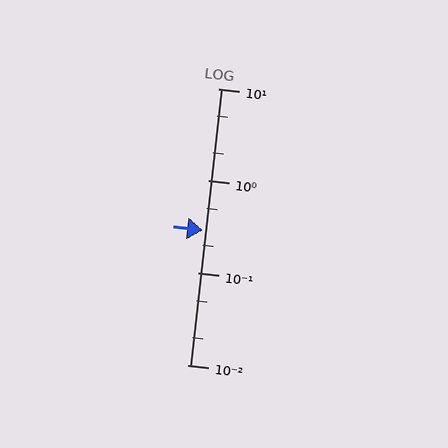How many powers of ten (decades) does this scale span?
The scale spans 3 decades, from 0.01 to 10.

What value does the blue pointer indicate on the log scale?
The pointer indicates approximately 0.29.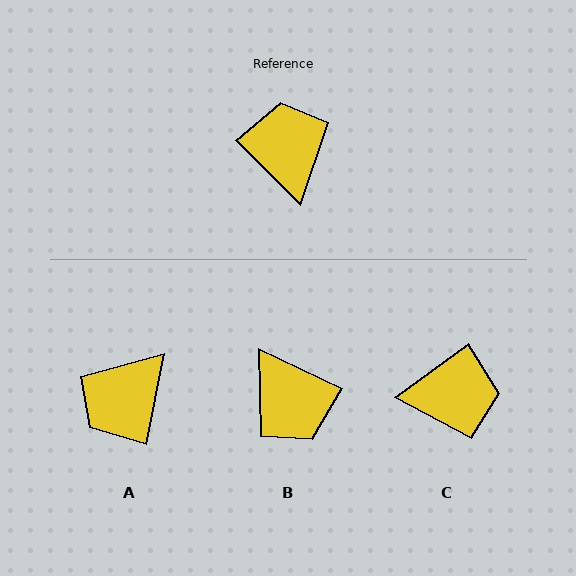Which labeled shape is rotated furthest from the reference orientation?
B, about 161 degrees away.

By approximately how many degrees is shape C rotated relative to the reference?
Approximately 99 degrees clockwise.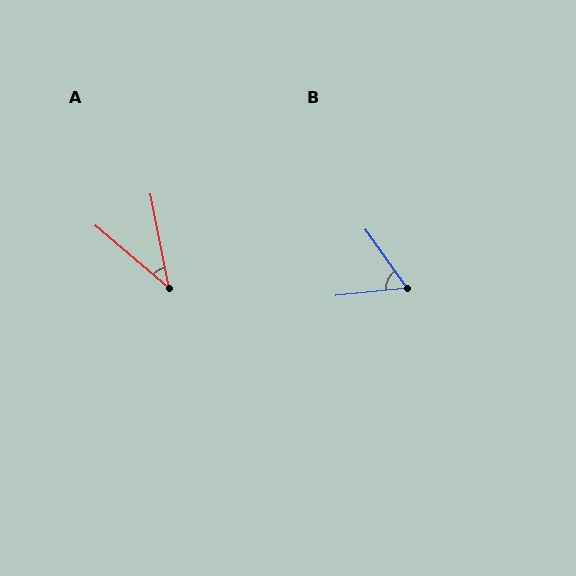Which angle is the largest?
B, at approximately 60 degrees.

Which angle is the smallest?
A, at approximately 38 degrees.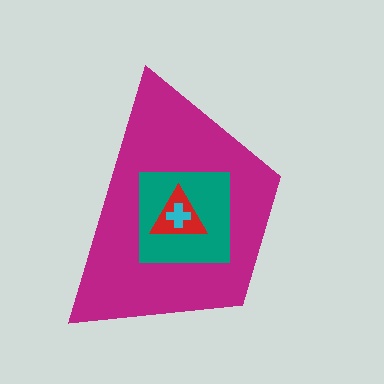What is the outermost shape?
The magenta trapezoid.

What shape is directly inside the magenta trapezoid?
The teal square.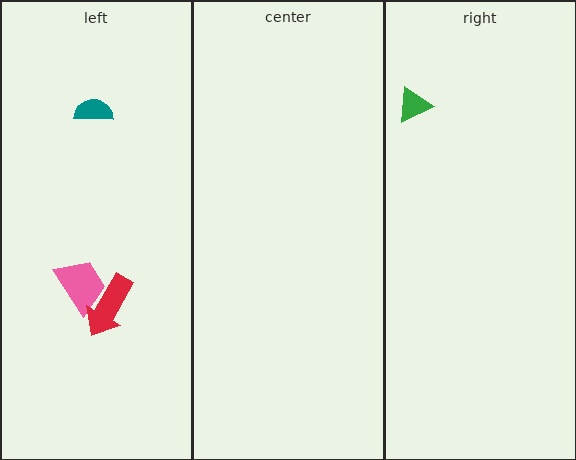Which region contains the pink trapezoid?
The left region.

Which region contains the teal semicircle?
The left region.